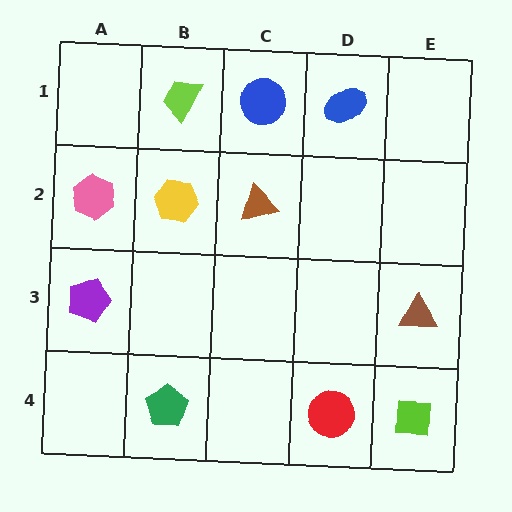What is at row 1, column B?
A lime trapezoid.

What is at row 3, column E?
A brown triangle.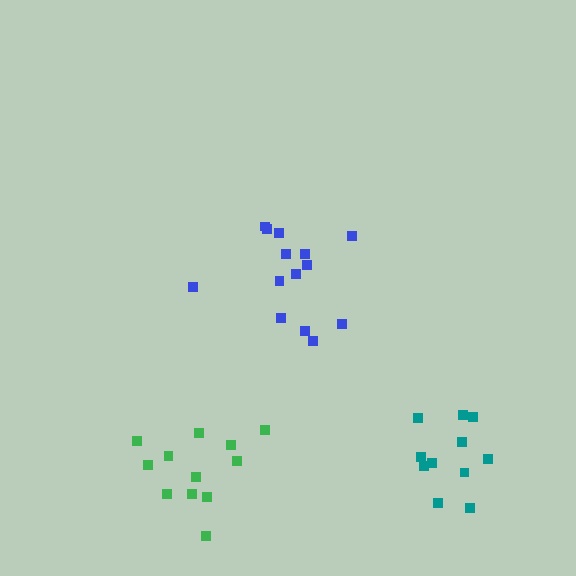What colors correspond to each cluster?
The clusters are colored: blue, green, teal.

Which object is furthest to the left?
The green cluster is leftmost.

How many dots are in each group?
Group 1: 14 dots, Group 2: 12 dots, Group 3: 11 dots (37 total).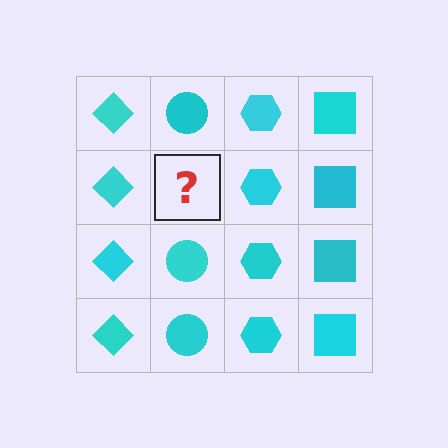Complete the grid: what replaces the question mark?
The question mark should be replaced with a cyan circle.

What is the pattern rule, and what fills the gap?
The rule is that each column has a consistent shape. The gap should be filled with a cyan circle.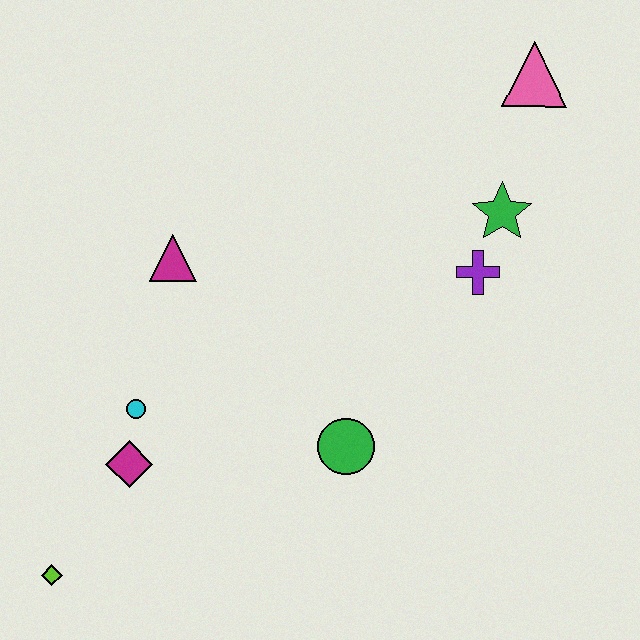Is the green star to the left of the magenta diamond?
No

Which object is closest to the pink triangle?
The green star is closest to the pink triangle.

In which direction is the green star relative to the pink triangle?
The green star is below the pink triangle.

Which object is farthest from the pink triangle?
The lime diamond is farthest from the pink triangle.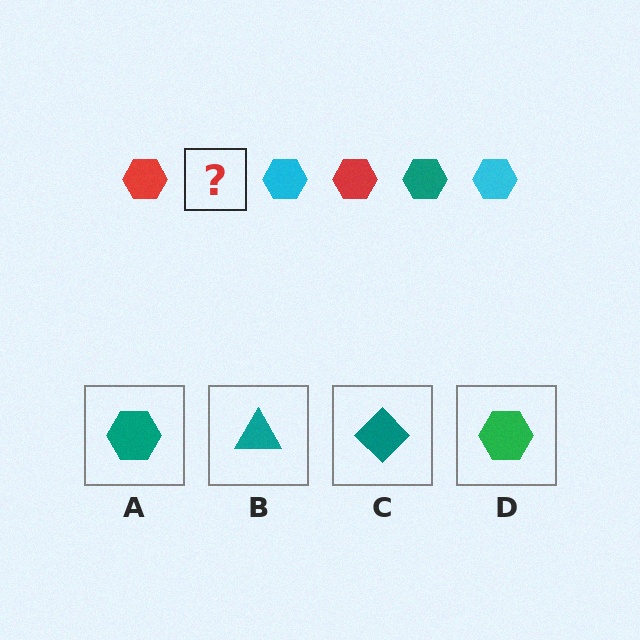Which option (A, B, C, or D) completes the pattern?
A.